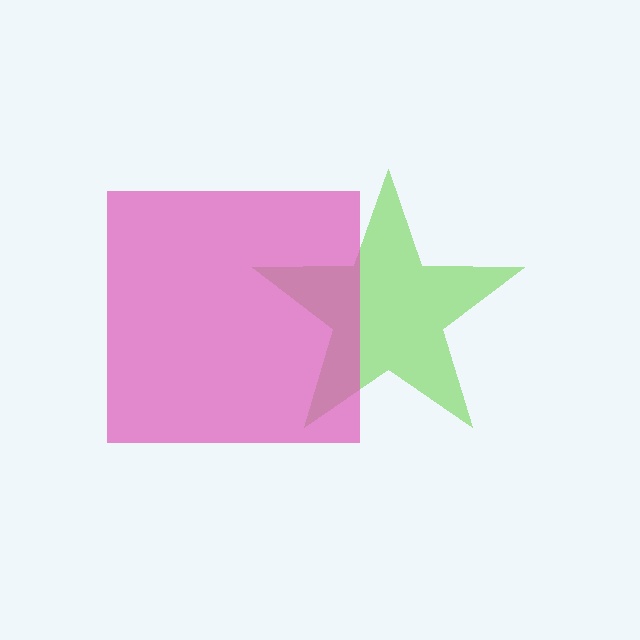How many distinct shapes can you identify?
There are 2 distinct shapes: a lime star, a pink square.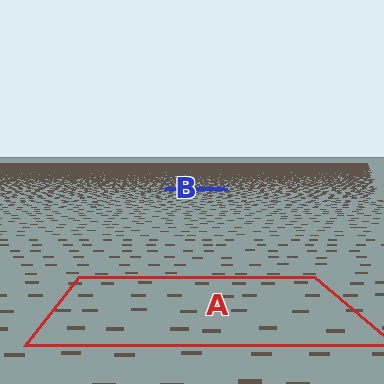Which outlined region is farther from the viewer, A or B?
Region B is farther from the viewer — the texture elements inside it appear smaller and more densely packed.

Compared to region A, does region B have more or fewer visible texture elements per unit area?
Region B has more texture elements per unit area — they are packed more densely because it is farther away.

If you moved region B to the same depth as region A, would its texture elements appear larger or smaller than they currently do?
They would appear larger. At a closer depth, the same texture elements are projected at a bigger on-screen size.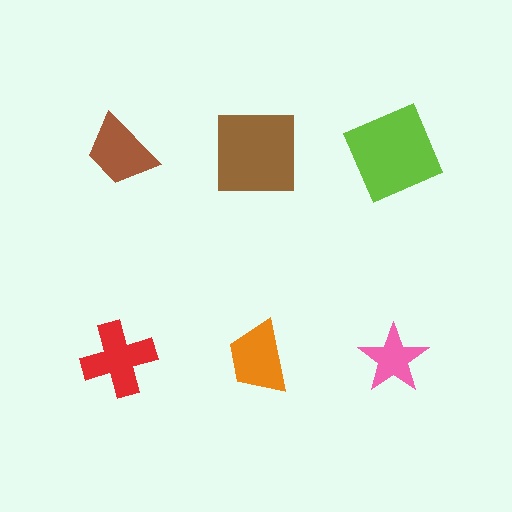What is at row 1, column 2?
A brown square.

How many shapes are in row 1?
3 shapes.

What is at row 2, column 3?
A pink star.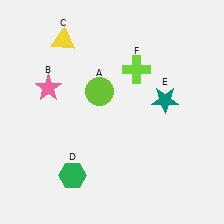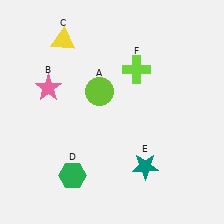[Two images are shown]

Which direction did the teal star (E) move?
The teal star (E) moved down.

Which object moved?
The teal star (E) moved down.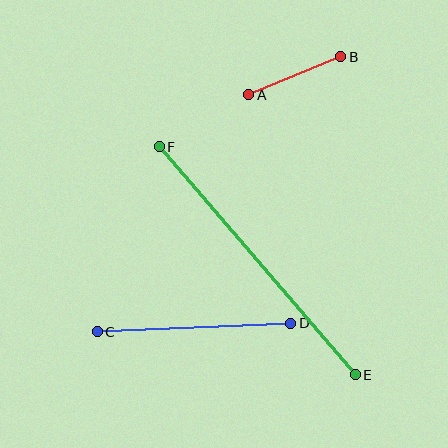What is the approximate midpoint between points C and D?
The midpoint is at approximately (194, 328) pixels.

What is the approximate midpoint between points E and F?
The midpoint is at approximately (257, 261) pixels.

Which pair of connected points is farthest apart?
Points E and F are farthest apart.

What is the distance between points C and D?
The distance is approximately 193 pixels.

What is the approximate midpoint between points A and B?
The midpoint is at approximately (295, 76) pixels.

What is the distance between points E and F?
The distance is approximately 301 pixels.